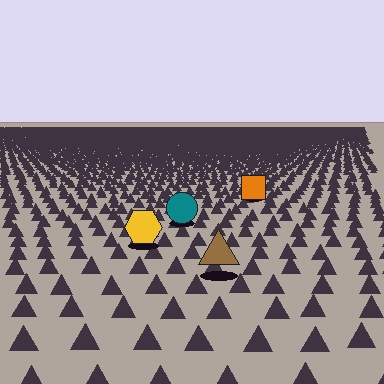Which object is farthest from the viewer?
The orange square is farthest from the viewer. It appears smaller and the ground texture around it is denser.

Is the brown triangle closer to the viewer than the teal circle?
Yes. The brown triangle is closer — you can tell from the texture gradient: the ground texture is coarser near it.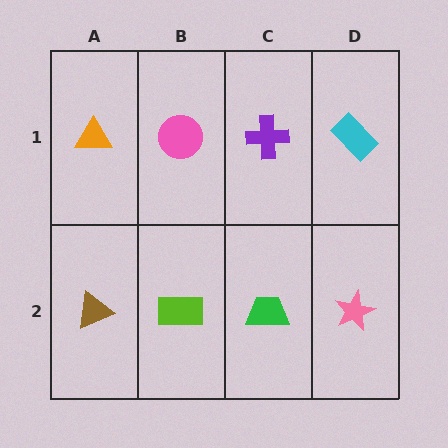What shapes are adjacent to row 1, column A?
A brown triangle (row 2, column A), a pink circle (row 1, column B).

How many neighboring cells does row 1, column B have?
3.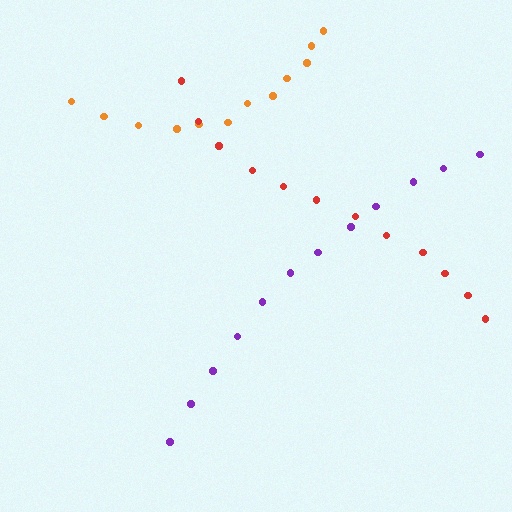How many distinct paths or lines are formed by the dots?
There are 3 distinct paths.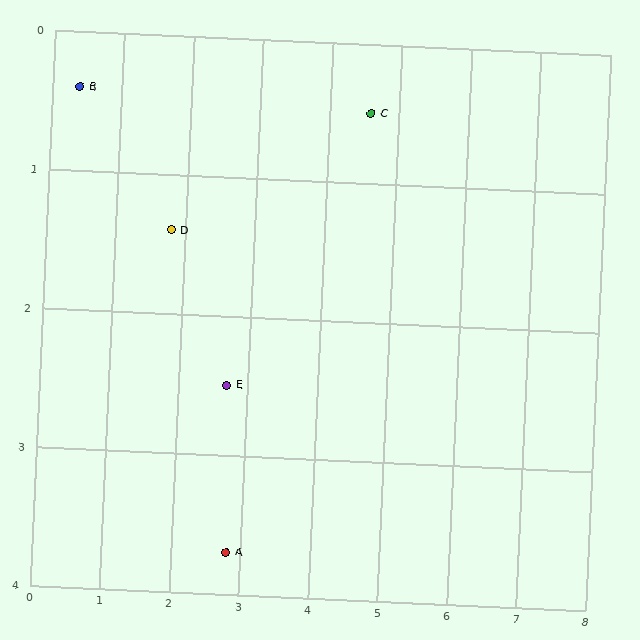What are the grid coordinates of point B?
Point B is at approximately (0.4, 0.4).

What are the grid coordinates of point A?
Point A is at approximately (2.8, 3.7).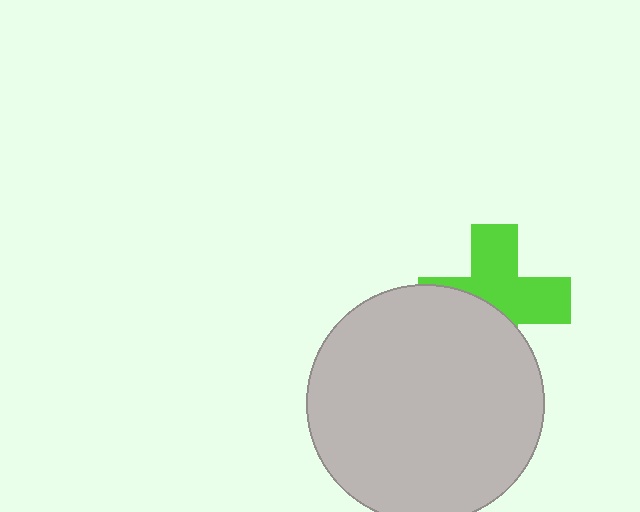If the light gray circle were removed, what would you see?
You would see the complete lime cross.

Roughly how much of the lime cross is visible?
About half of it is visible (roughly 57%).